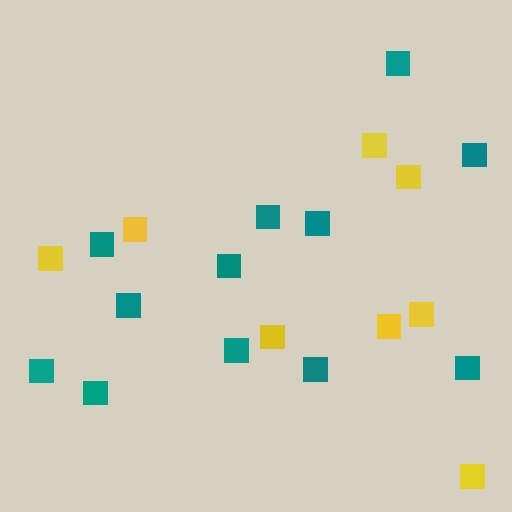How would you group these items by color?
There are 2 groups: one group of yellow squares (8) and one group of teal squares (12).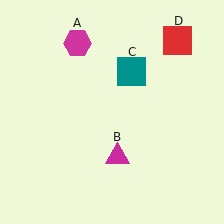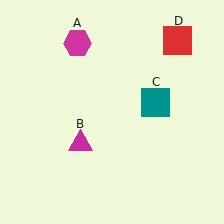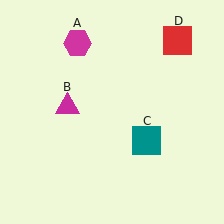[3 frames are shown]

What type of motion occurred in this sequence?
The magenta triangle (object B), teal square (object C) rotated clockwise around the center of the scene.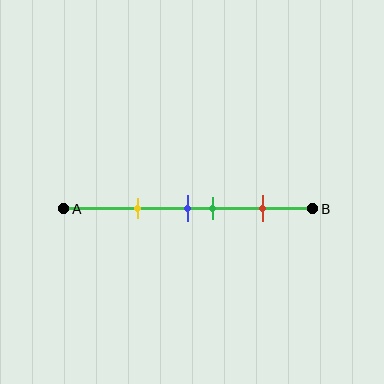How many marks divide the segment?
There are 4 marks dividing the segment.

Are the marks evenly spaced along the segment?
No, the marks are not evenly spaced.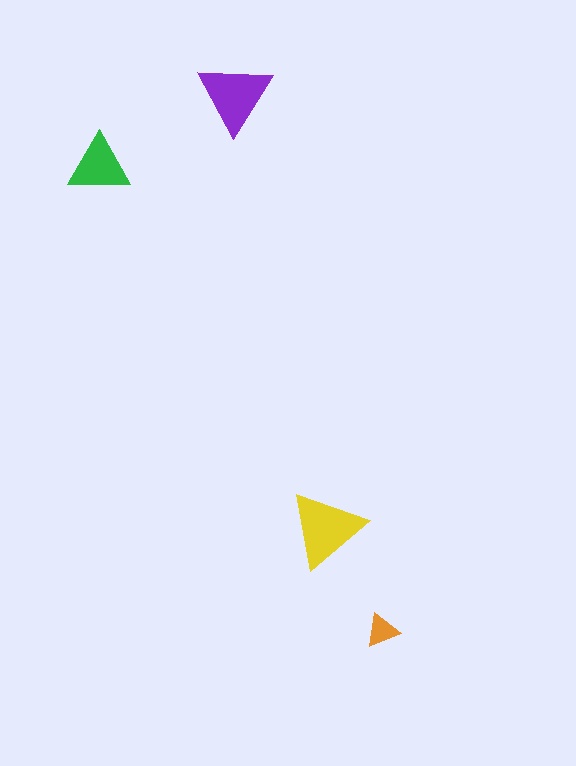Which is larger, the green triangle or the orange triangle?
The green one.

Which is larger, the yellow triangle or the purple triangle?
The yellow one.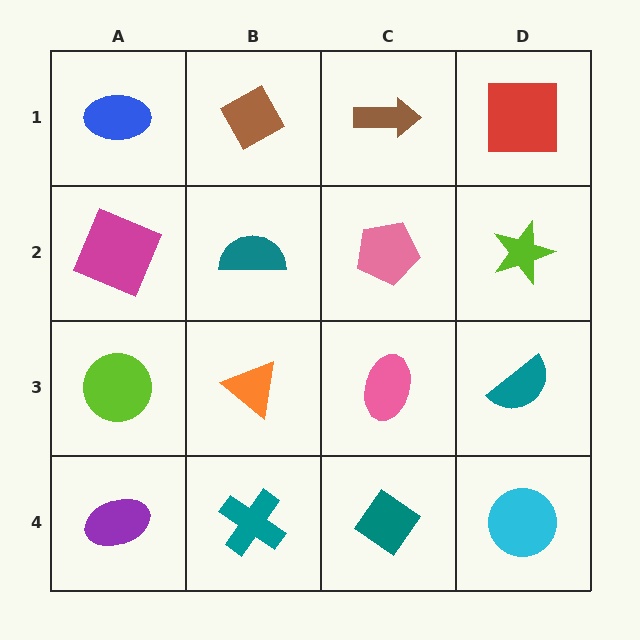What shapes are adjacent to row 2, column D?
A red square (row 1, column D), a teal semicircle (row 3, column D), a pink pentagon (row 2, column C).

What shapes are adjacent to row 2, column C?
A brown arrow (row 1, column C), a pink ellipse (row 3, column C), a teal semicircle (row 2, column B), a lime star (row 2, column D).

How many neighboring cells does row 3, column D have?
3.